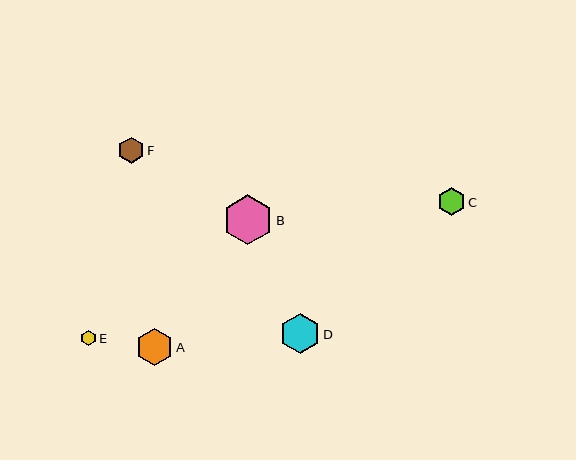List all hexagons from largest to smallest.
From largest to smallest: B, D, A, C, F, E.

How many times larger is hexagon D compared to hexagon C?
Hexagon D is approximately 1.4 times the size of hexagon C.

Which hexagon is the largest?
Hexagon B is the largest with a size of approximately 50 pixels.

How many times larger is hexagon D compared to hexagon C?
Hexagon D is approximately 1.4 times the size of hexagon C.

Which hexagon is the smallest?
Hexagon E is the smallest with a size of approximately 15 pixels.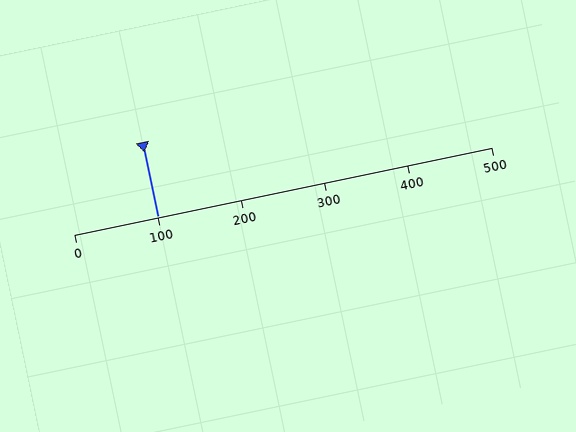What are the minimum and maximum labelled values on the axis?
The axis runs from 0 to 500.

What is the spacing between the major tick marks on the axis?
The major ticks are spaced 100 apart.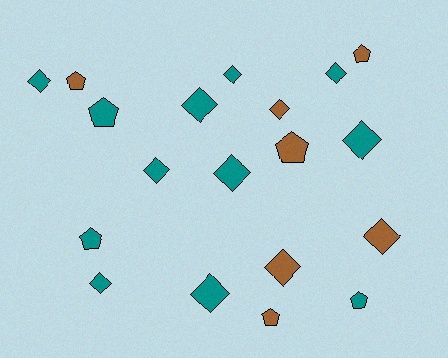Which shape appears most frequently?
Diamond, with 12 objects.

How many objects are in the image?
There are 19 objects.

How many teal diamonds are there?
There are 9 teal diamonds.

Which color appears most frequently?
Teal, with 12 objects.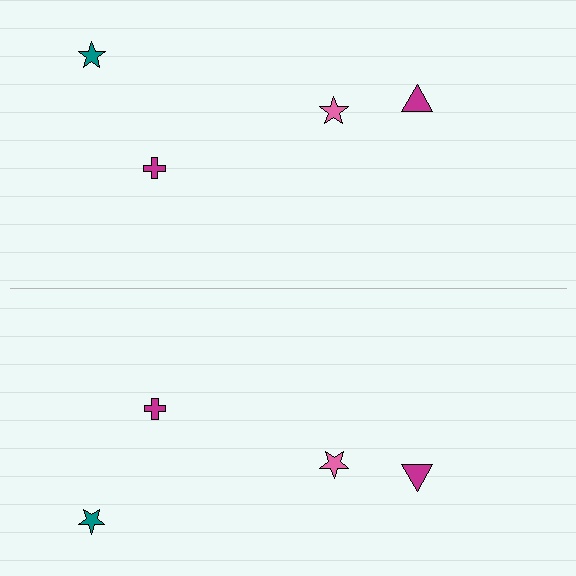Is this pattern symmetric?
Yes, this pattern has bilateral (reflection) symmetry.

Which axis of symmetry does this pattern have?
The pattern has a horizontal axis of symmetry running through the center of the image.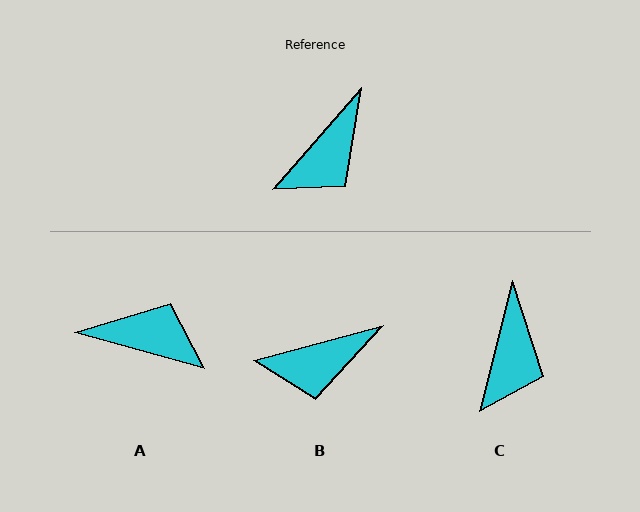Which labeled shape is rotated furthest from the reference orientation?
A, about 115 degrees away.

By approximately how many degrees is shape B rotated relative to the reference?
Approximately 34 degrees clockwise.